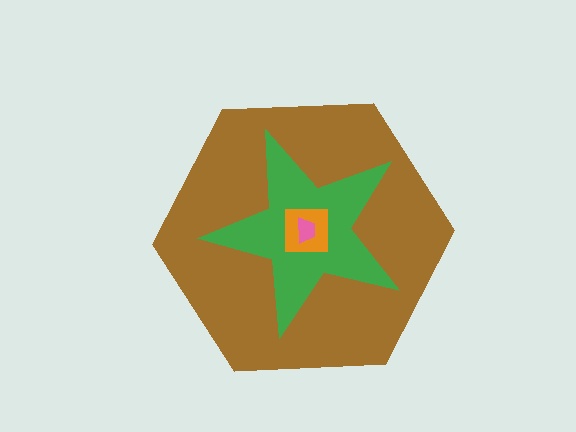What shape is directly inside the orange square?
The pink trapezoid.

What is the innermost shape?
The pink trapezoid.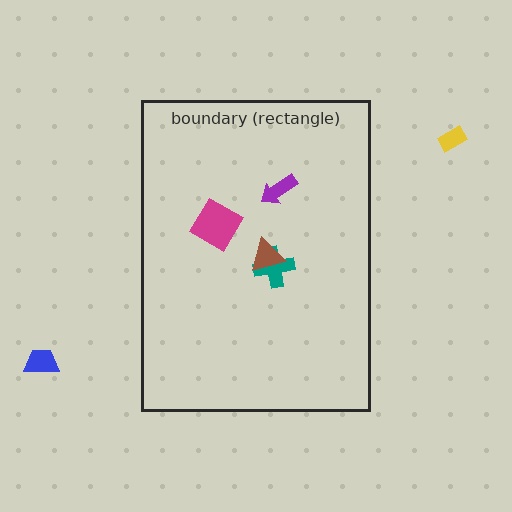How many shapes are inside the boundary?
4 inside, 2 outside.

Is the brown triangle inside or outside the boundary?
Inside.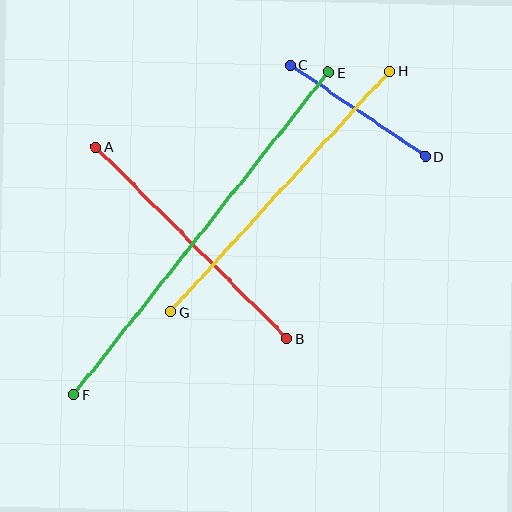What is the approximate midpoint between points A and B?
The midpoint is at approximately (192, 243) pixels.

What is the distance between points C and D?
The distance is approximately 163 pixels.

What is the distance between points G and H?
The distance is approximately 325 pixels.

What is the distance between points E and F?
The distance is approximately 411 pixels.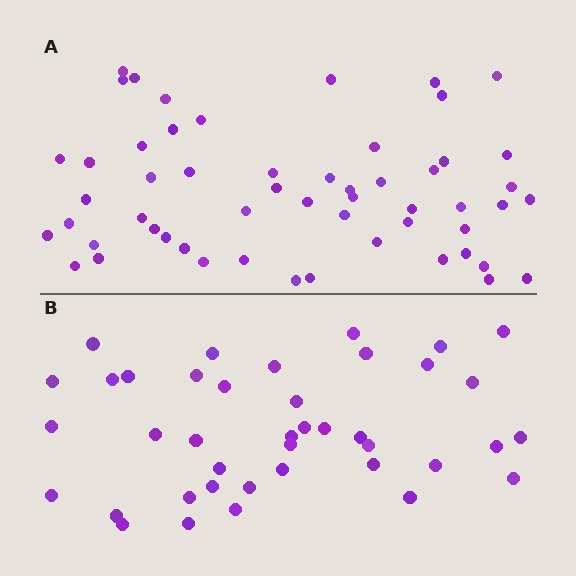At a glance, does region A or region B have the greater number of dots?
Region A (the top region) has more dots.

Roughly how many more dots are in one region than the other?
Region A has approximately 15 more dots than region B.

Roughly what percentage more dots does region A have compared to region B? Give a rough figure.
About 40% more.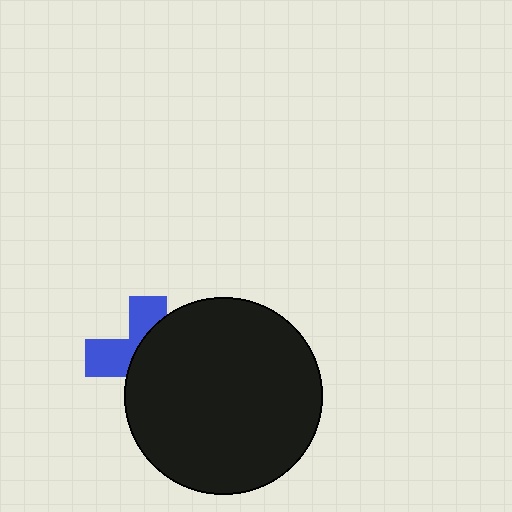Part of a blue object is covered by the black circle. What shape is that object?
It is a cross.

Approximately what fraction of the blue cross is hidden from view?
Roughly 62% of the blue cross is hidden behind the black circle.